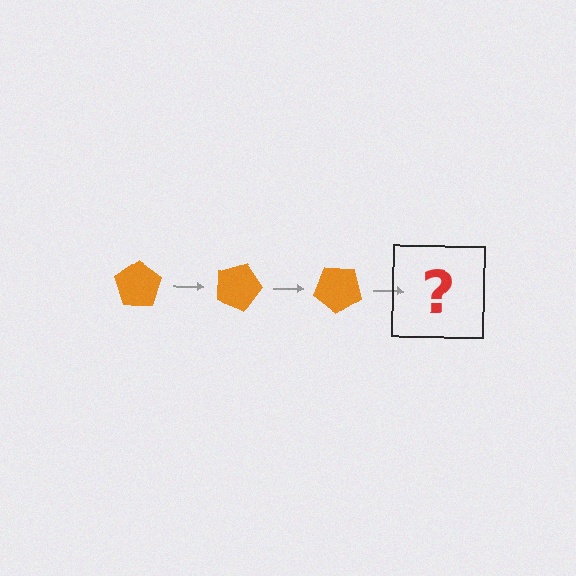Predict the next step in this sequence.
The next step is an orange pentagon rotated 60 degrees.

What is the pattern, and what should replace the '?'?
The pattern is that the pentagon rotates 20 degrees each step. The '?' should be an orange pentagon rotated 60 degrees.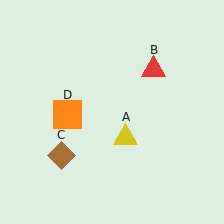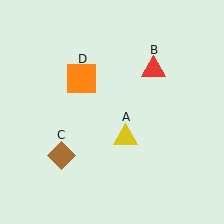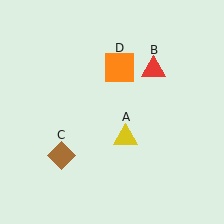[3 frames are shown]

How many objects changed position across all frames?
1 object changed position: orange square (object D).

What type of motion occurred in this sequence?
The orange square (object D) rotated clockwise around the center of the scene.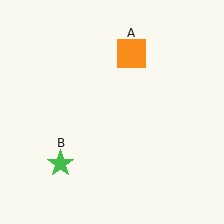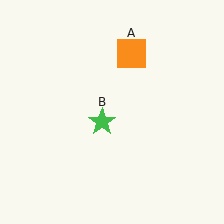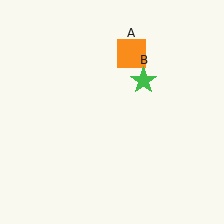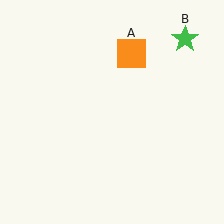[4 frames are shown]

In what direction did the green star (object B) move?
The green star (object B) moved up and to the right.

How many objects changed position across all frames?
1 object changed position: green star (object B).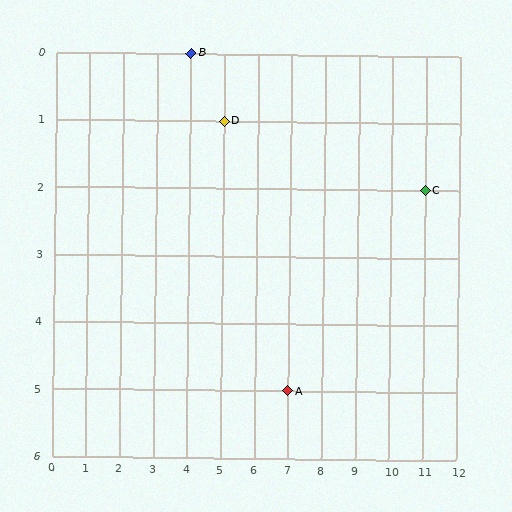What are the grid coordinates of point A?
Point A is at grid coordinates (7, 5).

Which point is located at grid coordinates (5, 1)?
Point D is at (5, 1).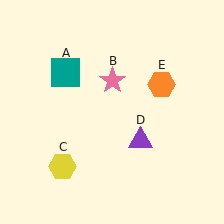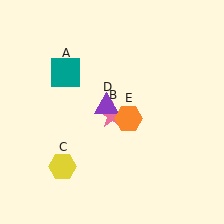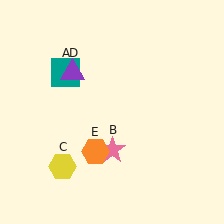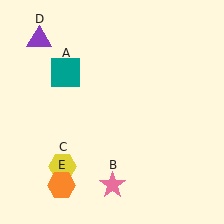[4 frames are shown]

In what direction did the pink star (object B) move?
The pink star (object B) moved down.